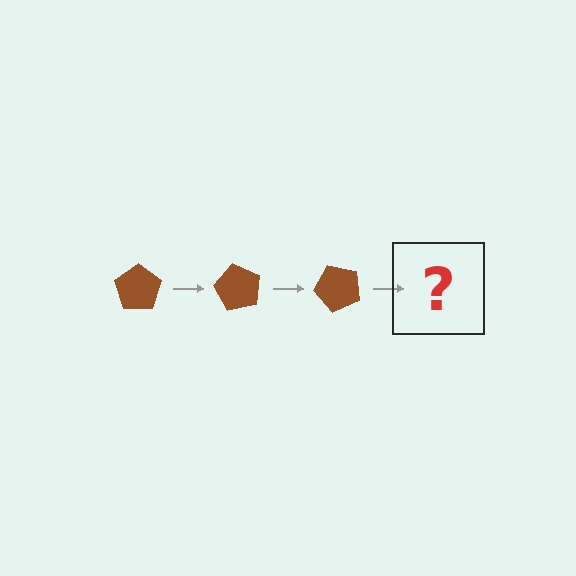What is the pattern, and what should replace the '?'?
The pattern is that the pentagon rotates 60 degrees each step. The '?' should be a brown pentagon rotated 180 degrees.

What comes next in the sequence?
The next element should be a brown pentagon rotated 180 degrees.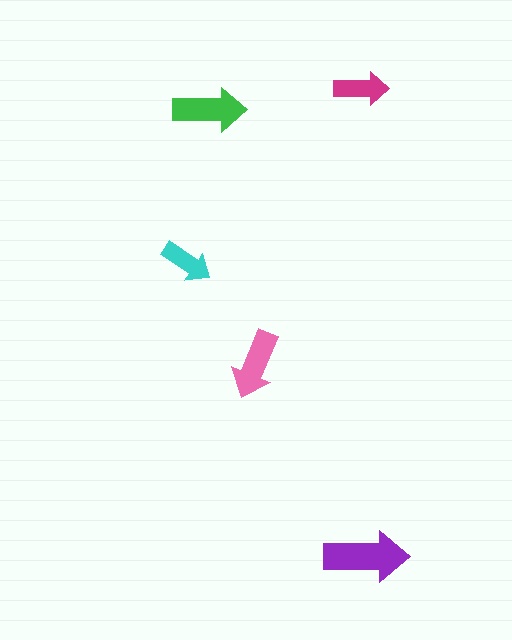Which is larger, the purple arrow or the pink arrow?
The purple one.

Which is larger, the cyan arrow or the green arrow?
The green one.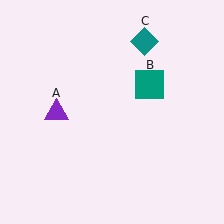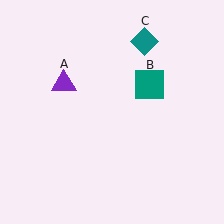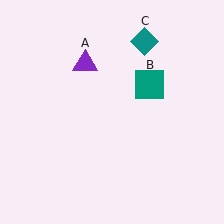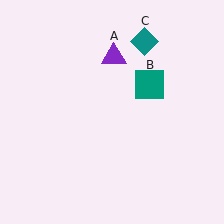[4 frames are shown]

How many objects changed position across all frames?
1 object changed position: purple triangle (object A).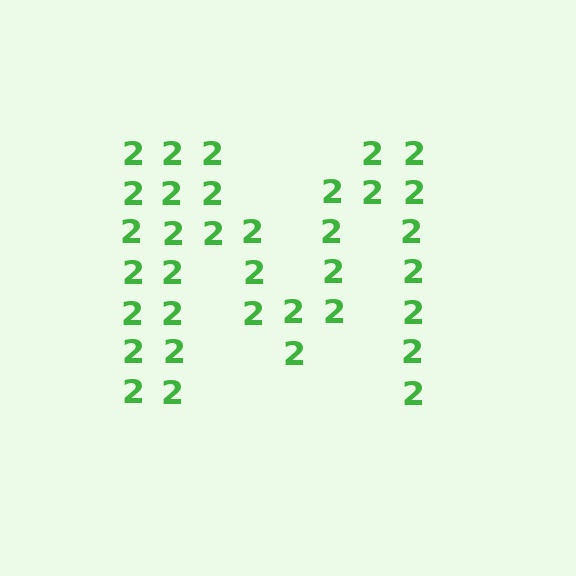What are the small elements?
The small elements are digit 2's.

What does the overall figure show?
The overall figure shows the letter M.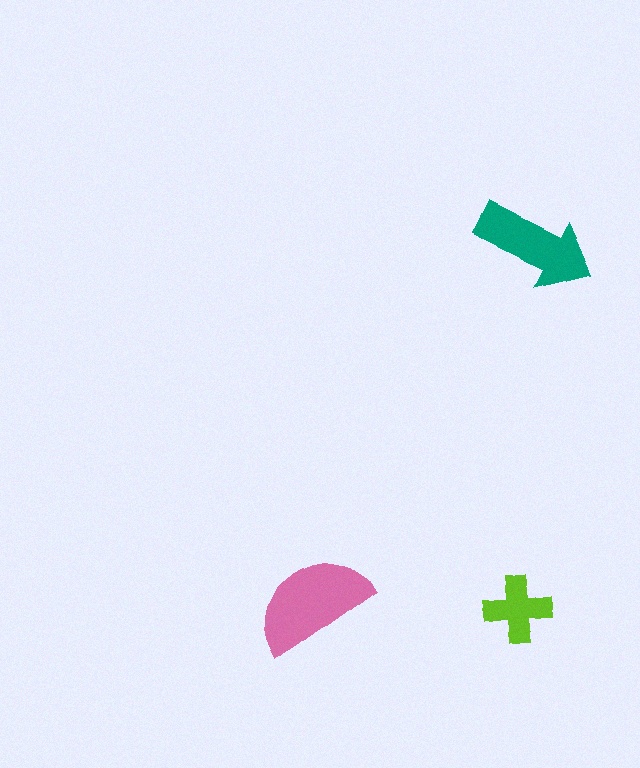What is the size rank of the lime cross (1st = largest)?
3rd.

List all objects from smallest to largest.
The lime cross, the teal arrow, the pink semicircle.